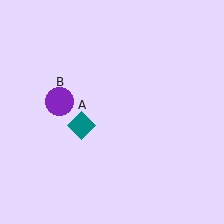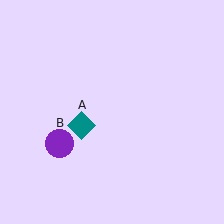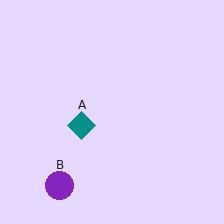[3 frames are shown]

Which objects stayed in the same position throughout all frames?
Teal diamond (object A) remained stationary.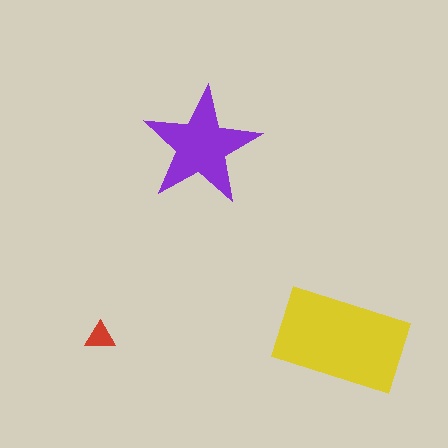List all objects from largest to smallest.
The yellow rectangle, the purple star, the red triangle.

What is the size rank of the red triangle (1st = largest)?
3rd.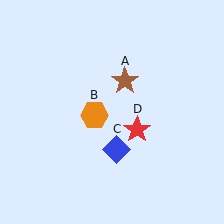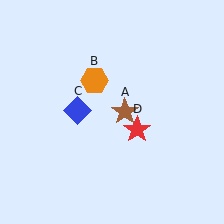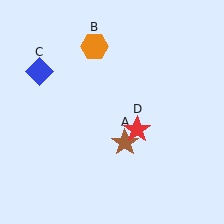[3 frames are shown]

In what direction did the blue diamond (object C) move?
The blue diamond (object C) moved up and to the left.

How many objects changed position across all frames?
3 objects changed position: brown star (object A), orange hexagon (object B), blue diamond (object C).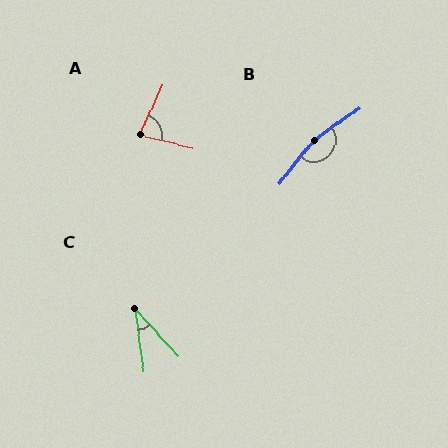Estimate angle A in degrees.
Approximately 79 degrees.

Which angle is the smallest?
C, at approximately 36 degrees.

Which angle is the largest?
B, at approximately 165 degrees.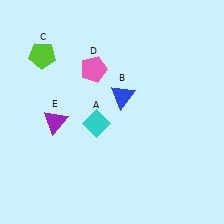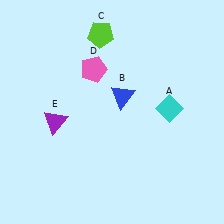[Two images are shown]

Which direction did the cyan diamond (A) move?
The cyan diamond (A) moved right.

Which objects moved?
The objects that moved are: the cyan diamond (A), the lime pentagon (C).